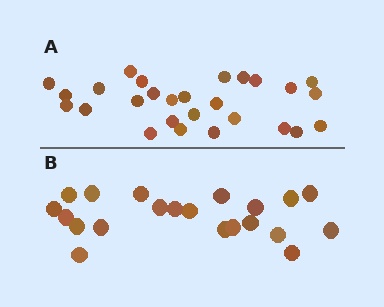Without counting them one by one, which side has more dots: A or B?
Region A (the top region) has more dots.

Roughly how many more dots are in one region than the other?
Region A has about 6 more dots than region B.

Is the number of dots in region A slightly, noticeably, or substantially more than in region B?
Region A has noticeably more, but not dramatically so. The ratio is roughly 1.3 to 1.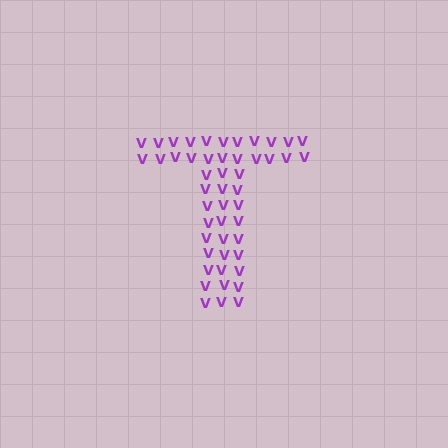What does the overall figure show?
The overall figure shows the letter T.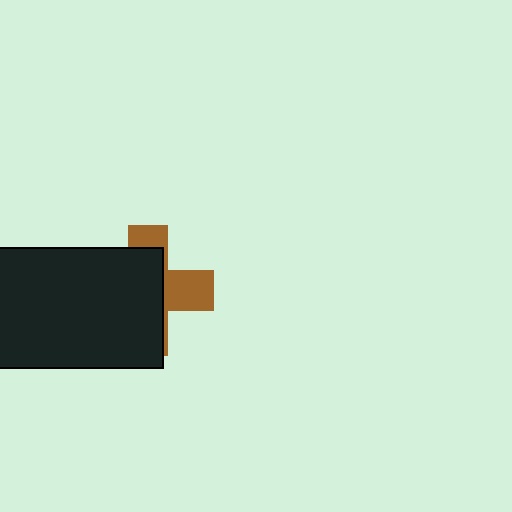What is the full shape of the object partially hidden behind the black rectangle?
The partially hidden object is a brown cross.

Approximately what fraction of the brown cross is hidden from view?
Roughly 64% of the brown cross is hidden behind the black rectangle.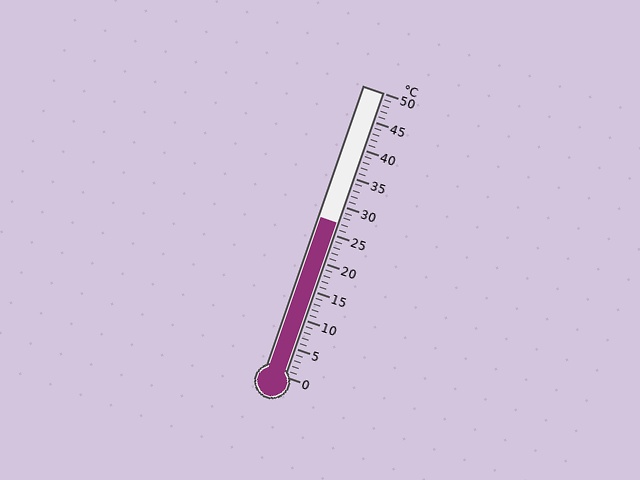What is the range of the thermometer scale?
The thermometer scale ranges from 0°C to 50°C.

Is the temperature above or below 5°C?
The temperature is above 5°C.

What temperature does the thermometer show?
The thermometer shows approximately 27°C.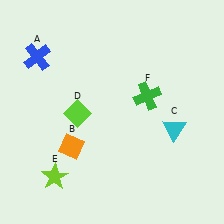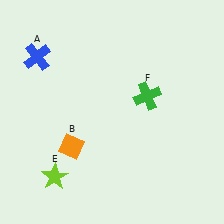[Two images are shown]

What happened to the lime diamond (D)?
The lime diamond (D) was removed in Image 2. It was in the bottom-left area of Image 1.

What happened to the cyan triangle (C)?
The cyan triangle (C) was removed in Image 2. It was in the bottom-right area of Image 1.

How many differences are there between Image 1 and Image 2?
There are 2 differences between the two images.